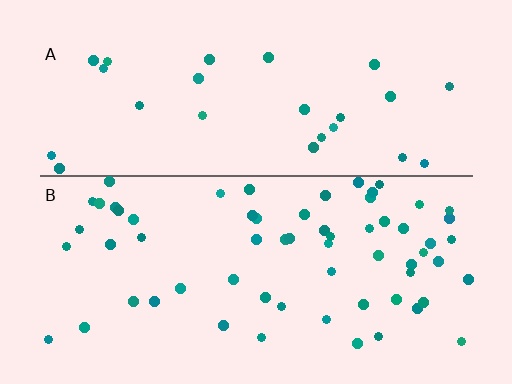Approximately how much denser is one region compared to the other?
Approximately 2.4× — region B over region A.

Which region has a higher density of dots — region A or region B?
B (the bottom).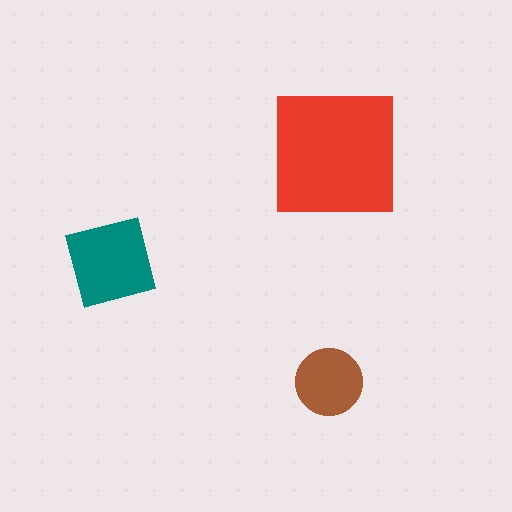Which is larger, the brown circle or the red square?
The red square.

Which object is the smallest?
The brown circle.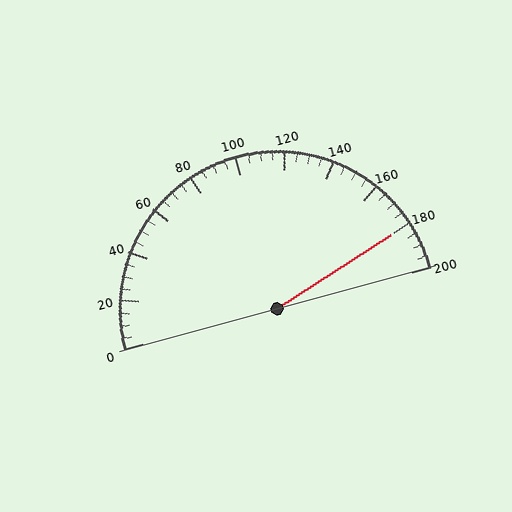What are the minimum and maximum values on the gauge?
The gauge ranges from 0 to 200.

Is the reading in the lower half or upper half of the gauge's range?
The reading is in the upper half of the range (0 to 200).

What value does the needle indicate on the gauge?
The needle indicates approximately 180.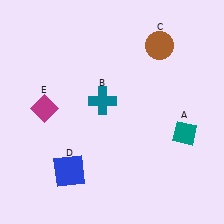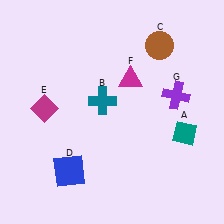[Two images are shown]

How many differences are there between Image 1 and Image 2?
There are 2 differences between the two images.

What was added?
A magenta triangle (F), a purple cross (G) were added in Image 2.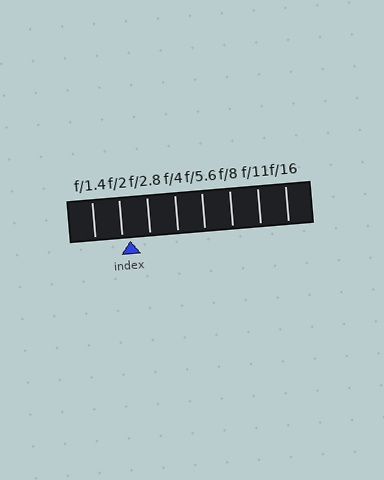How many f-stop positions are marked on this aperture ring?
There are 8 f-stop positions marked.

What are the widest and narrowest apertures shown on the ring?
The widest aperture shown is f/1.4 and the narrowest is f/16.